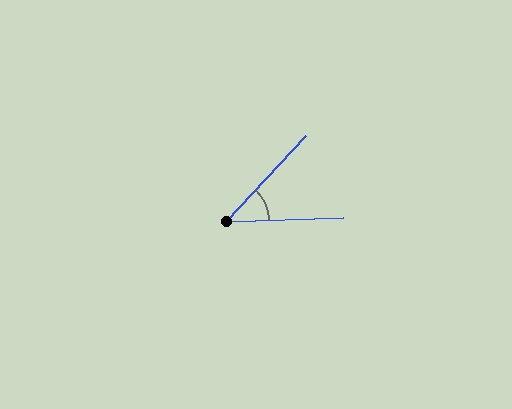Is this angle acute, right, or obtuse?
It is acute.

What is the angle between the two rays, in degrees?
Approximately 45 degrees.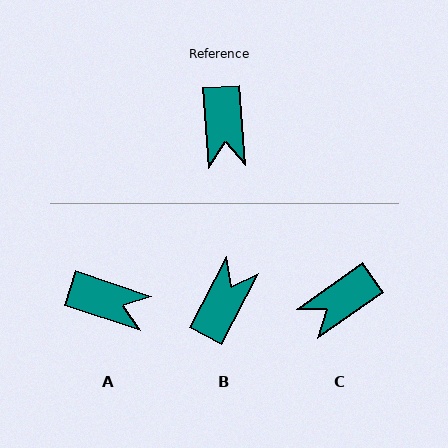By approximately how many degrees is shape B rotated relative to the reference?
Approximately 148 degrees counter-clockwise.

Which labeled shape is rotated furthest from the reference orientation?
B, about 148 degrees away.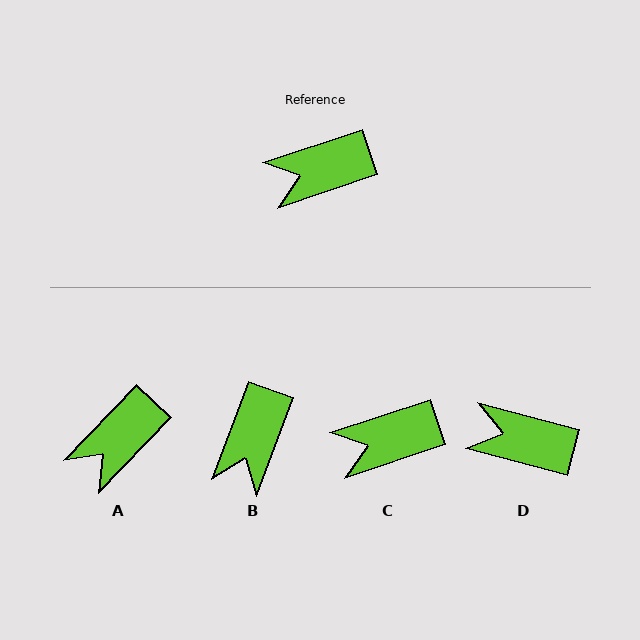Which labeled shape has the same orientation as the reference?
C.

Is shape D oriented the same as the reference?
No, it is off by about 33 degrees.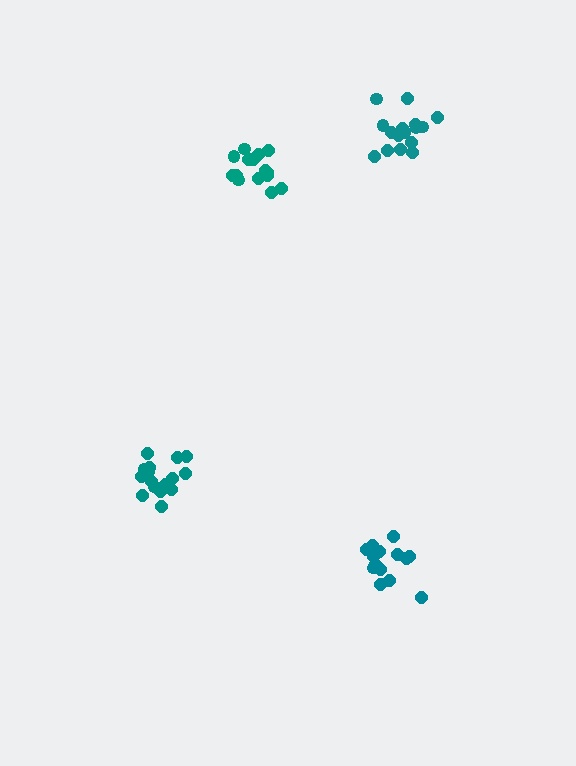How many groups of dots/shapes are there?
There are 4 groups.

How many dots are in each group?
Group 1: 16 dots, Group 2: 14 dots, Group 3: 16 dots, Group 4: 15 dots (61 total).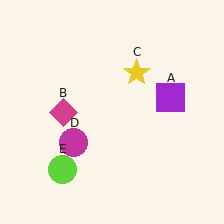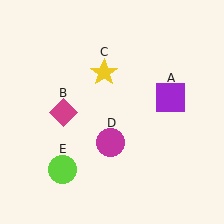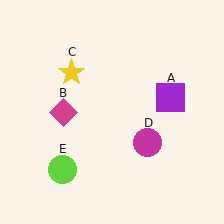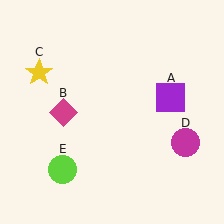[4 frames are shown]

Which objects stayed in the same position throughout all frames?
Purple square (object A) and magenta diamond (object B) and lime circle (object E) remained stationary.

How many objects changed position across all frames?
2 objects changed position: yellow star (object C), magenta circle (object D).